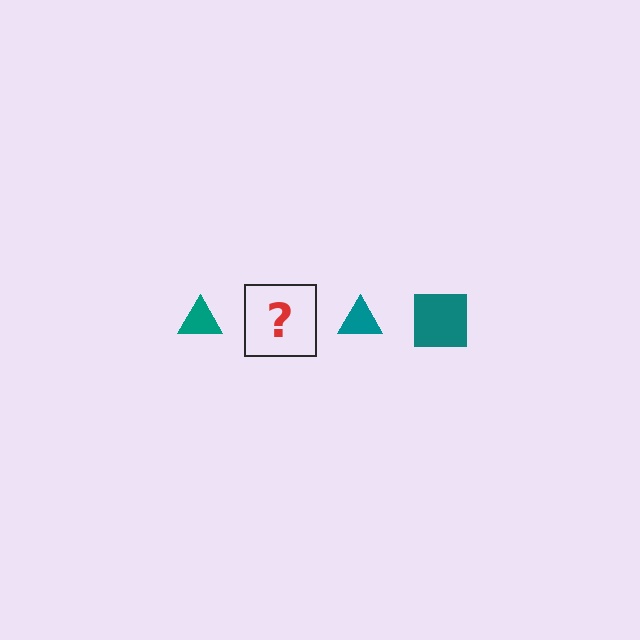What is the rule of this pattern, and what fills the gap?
The rule is that the pattern cycles through triangle, square shapes in teal. The gap should be filled with a teal square.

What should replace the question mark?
The question mark should be replaced with a teal square.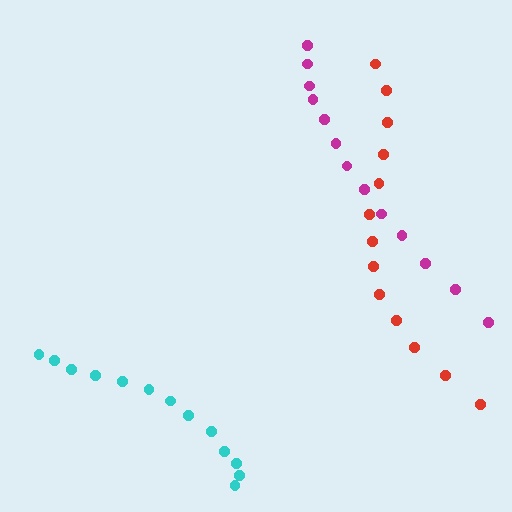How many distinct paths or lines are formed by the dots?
There are 3 distinct paths.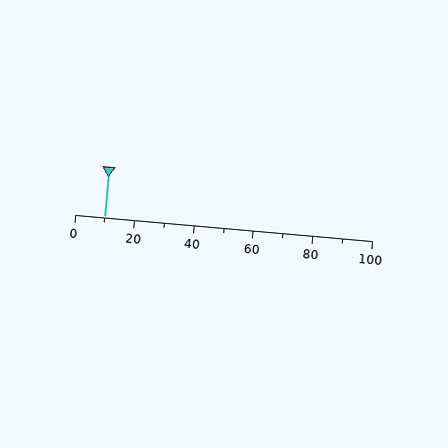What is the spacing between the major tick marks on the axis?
The major ticks are spaced 20 apart.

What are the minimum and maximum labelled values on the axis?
The axis runs from 0 to 100.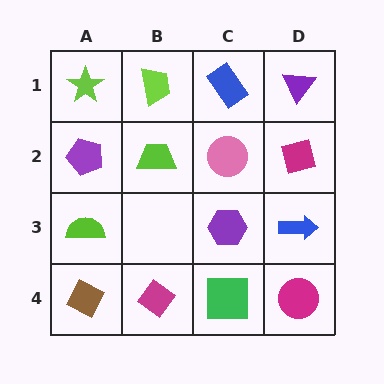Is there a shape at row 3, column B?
No, that cell is empty.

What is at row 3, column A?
A lime semicircle.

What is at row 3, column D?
A blue arrow.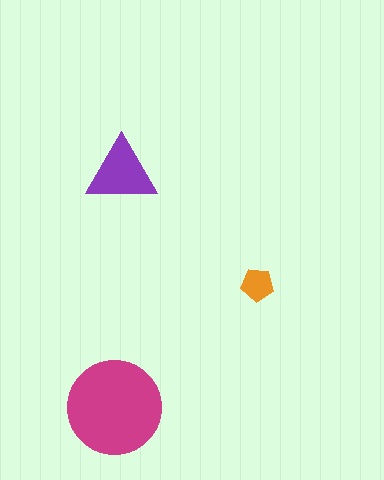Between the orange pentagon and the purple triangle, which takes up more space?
The purple triangle.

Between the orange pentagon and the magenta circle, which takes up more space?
The magenta circle.